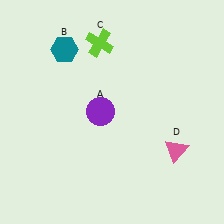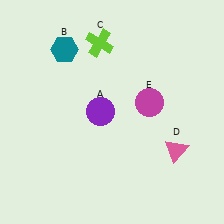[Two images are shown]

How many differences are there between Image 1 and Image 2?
There is 1 difference between the two images.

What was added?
A magenta circle (E) was added in Image 2.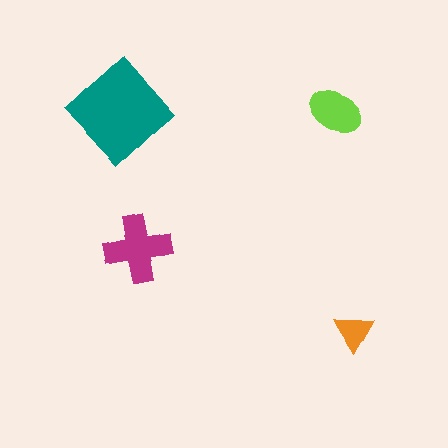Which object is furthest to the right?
The orange triangle is rightmost.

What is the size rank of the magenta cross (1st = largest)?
2nd.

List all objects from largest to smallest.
The teal diamond, the magenta cross, the lime ellipse, the orange triangle.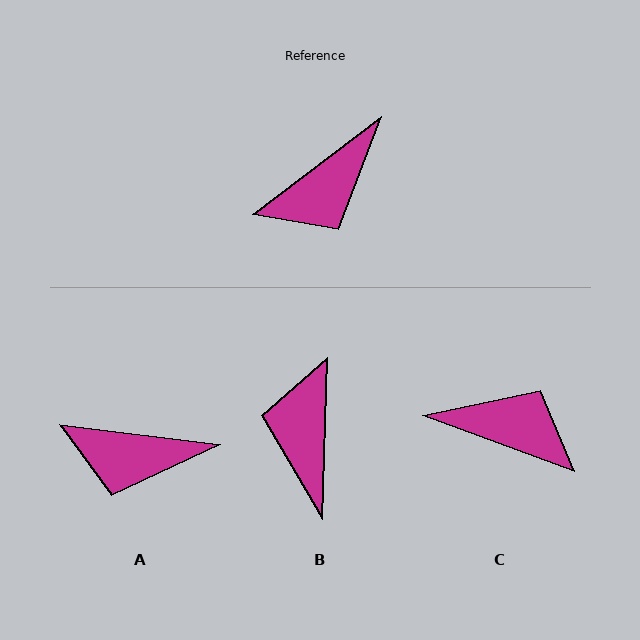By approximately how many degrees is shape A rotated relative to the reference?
Approximately 44 degrees clockwise.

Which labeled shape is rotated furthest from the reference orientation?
B, about 129 degrees away.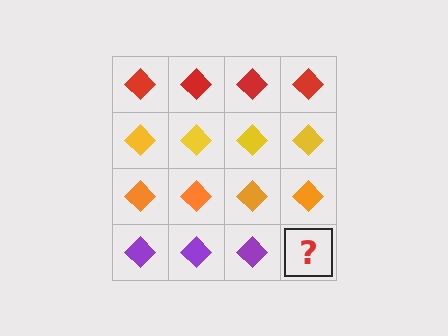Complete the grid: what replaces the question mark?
The question mark should be replaced with a purple diamond.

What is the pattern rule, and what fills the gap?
The rule is that each row has a consistent color. The gap should be filled with a purple diamond.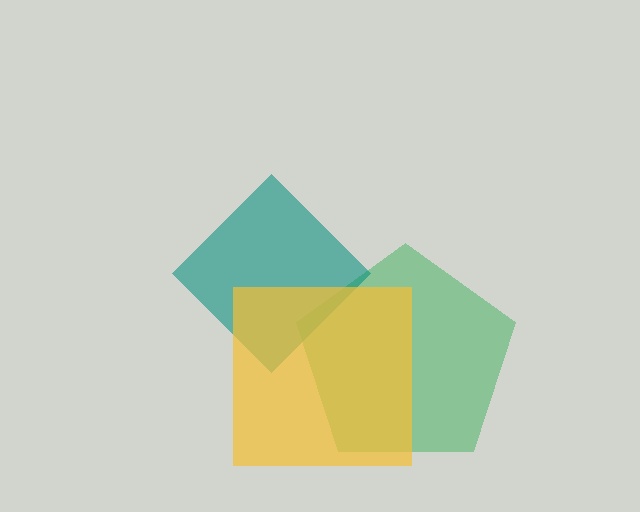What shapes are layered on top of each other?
The layered shapes are: a green pentagon, a teal diamond, a yellow square.